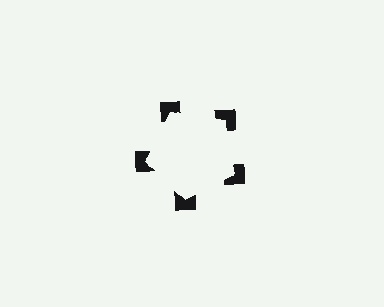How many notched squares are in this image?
There are 5 — one at each vertex of the illusory pentagon.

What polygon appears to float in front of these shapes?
An illusory pentagon — its edges are inferred from the aligned wedge cuts in the notched squares, not physically drawn.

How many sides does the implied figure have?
5 sides.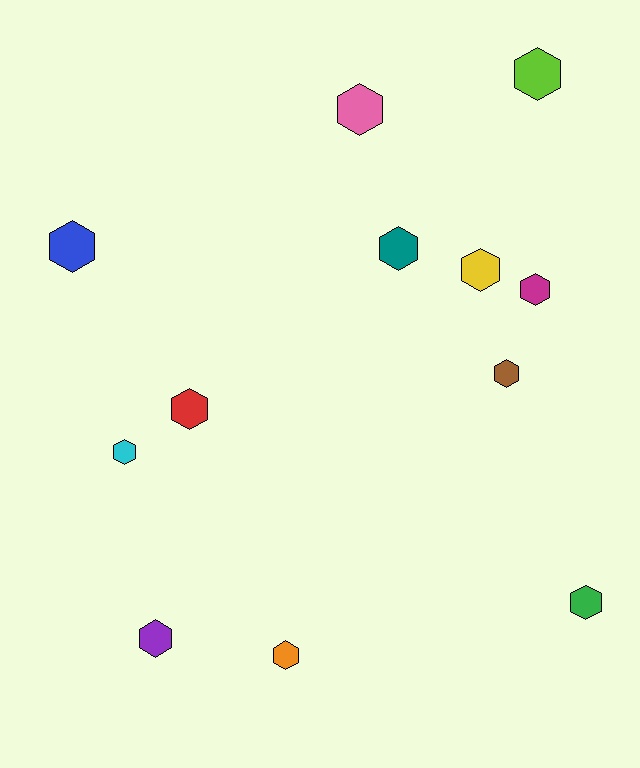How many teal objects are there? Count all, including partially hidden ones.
There is 1 teal object.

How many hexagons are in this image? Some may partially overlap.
There are 12 hexagons.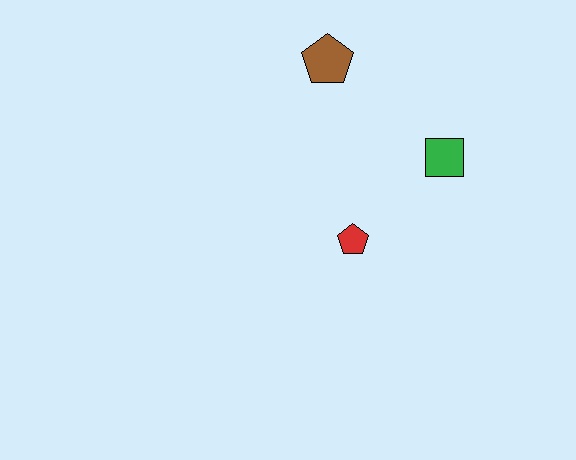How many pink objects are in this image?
There are no pink objects.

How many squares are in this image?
There is 1 square.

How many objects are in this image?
There are 3 objects.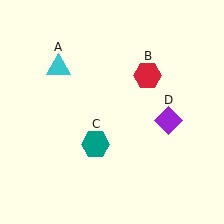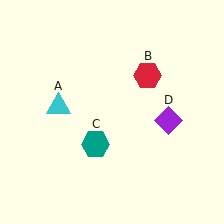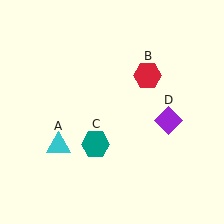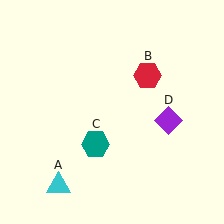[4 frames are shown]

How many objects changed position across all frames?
1 object changed position: cyan triangle (object A).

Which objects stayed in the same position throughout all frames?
Red hexagon (object B) and teal hexagon (object C) and purple diamond (object D) remained stationary.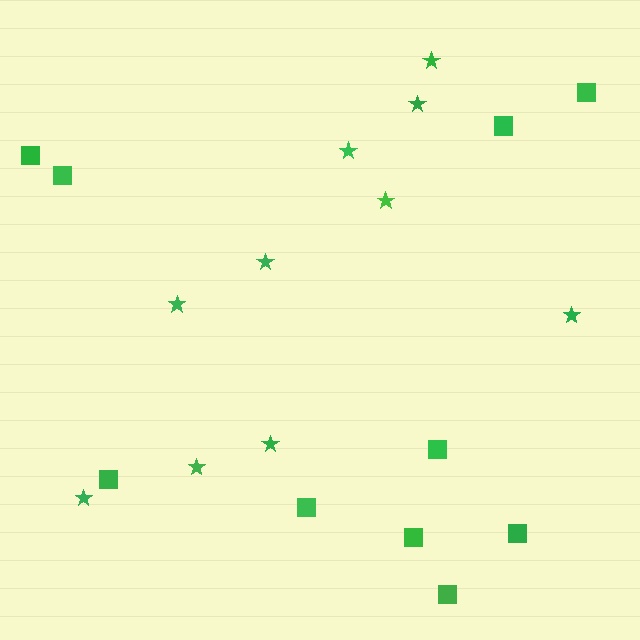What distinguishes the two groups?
There are 2 groups: one group of stars (10) and one group of squares (10).